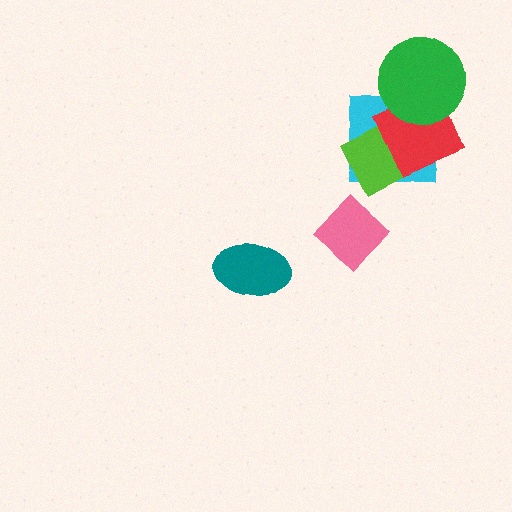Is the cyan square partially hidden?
Yes, it is partially covered by another shape.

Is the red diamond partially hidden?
Yes, it is partially covered by another shape.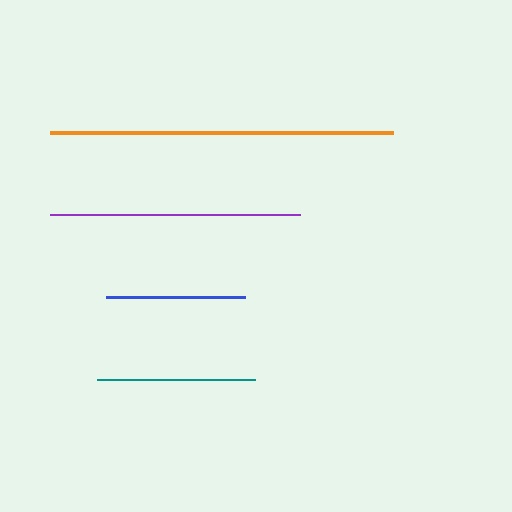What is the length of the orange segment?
The orange segment is approximately 343 pixels long.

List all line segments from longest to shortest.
From longest to shortest: orange, purple, teal, blue.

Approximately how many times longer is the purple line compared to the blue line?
The purple line is approximately 1.8 times the length of the blue line.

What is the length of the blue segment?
The blue segment is approximately 139 pixels long.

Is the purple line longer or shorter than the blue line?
The purple line is longer than the blue line.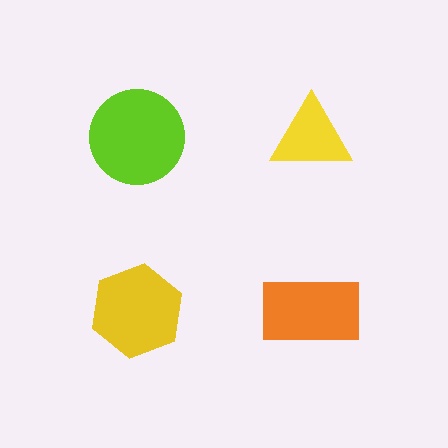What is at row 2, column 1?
A yellow hexagon.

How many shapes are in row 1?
2 shapes.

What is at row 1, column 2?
A yellow triangle.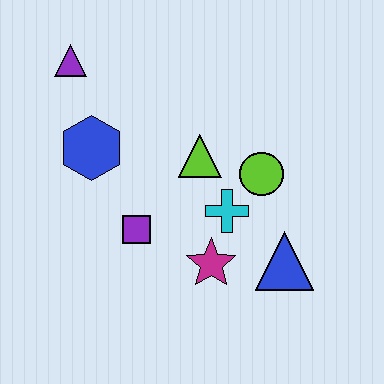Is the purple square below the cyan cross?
Yes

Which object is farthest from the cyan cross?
The purple triangle is farthest from the cyan cross.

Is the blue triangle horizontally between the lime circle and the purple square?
No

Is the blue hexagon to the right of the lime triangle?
No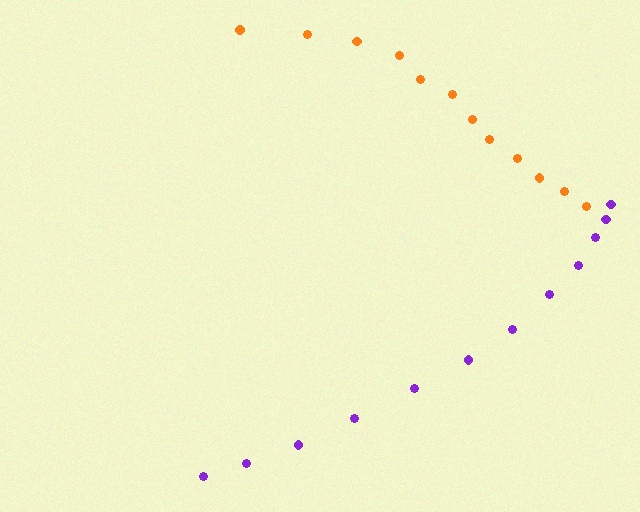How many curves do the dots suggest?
There are 2 distinct paths.